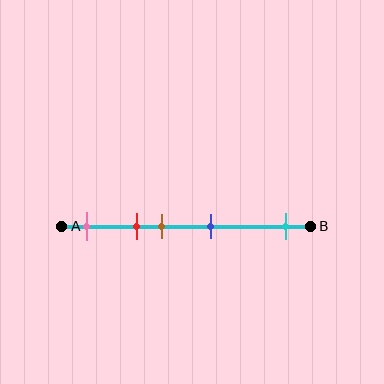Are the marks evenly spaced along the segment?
No, the marks are not evenly spaced.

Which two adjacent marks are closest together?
The red and brown marks are the closest adjacent pair.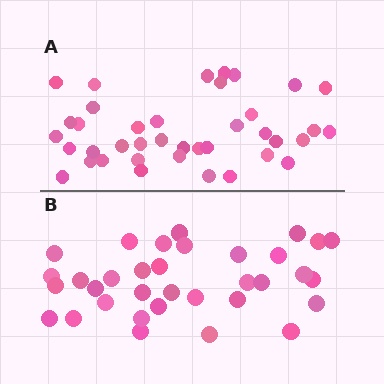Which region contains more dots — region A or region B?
Region A (the top region) has more dots.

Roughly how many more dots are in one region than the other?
Region A has about 5 more dots than region B.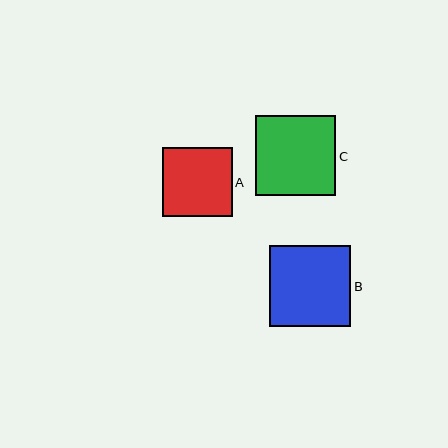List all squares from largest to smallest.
From largest to smallest: B, C, A.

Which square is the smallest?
Square A is the smallest with a size of approximately 70 pixels.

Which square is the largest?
Square B is the largest with a size of approximately 81 pixels.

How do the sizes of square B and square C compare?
Square B and square C are approximately the same size.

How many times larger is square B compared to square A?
Square B is approximately 1.2 times the size of square A.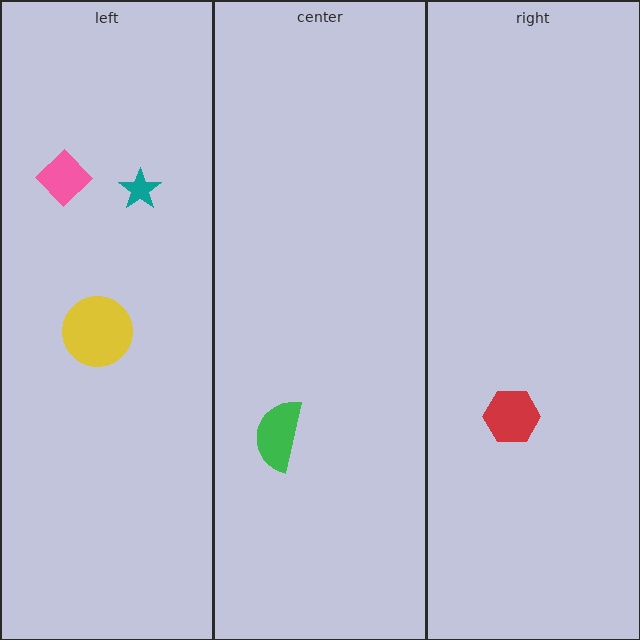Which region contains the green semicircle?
The center region.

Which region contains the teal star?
The left region.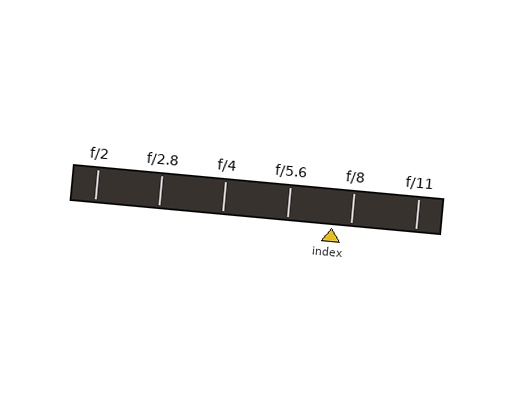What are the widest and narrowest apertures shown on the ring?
The widest aperture shown is f/2 and the narrowest is f/11.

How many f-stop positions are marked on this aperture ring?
There are 6 f-stop positions marked.